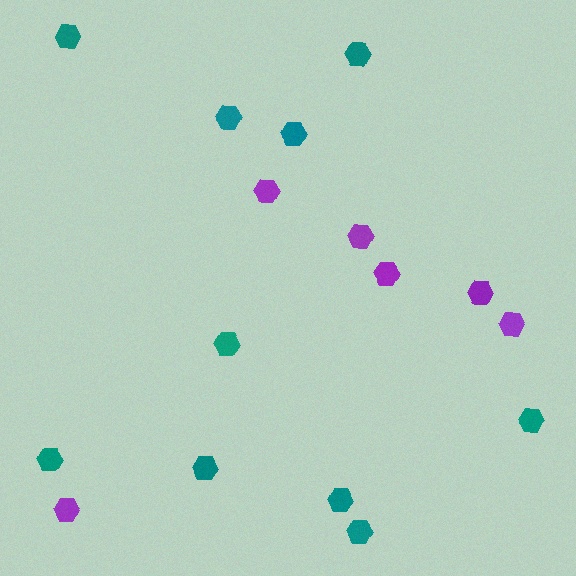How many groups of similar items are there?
There are 2 groups: one group of teal hexagons (10) and one group of purple hexagons (6).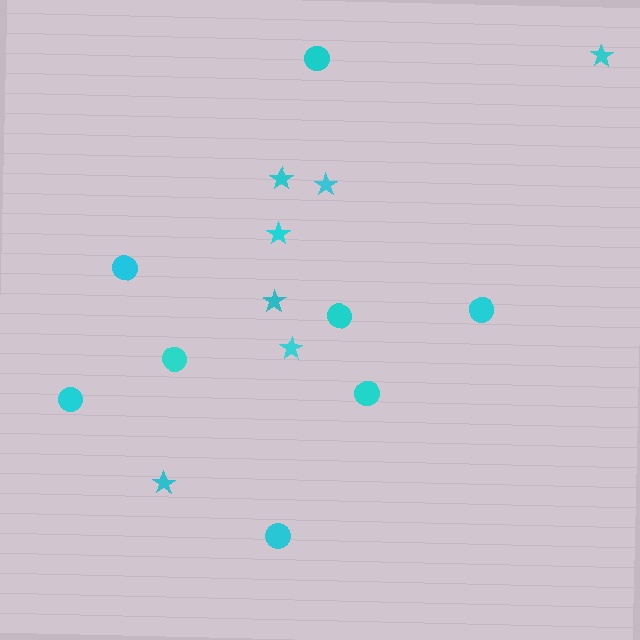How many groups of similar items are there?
There are 2 groups: one group of stars (7) and one group of circles (8).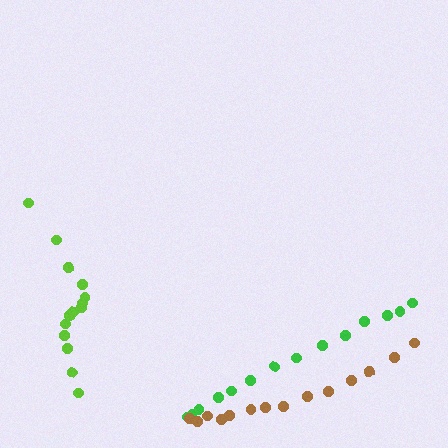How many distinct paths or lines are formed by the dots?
There are 3 distinct paths.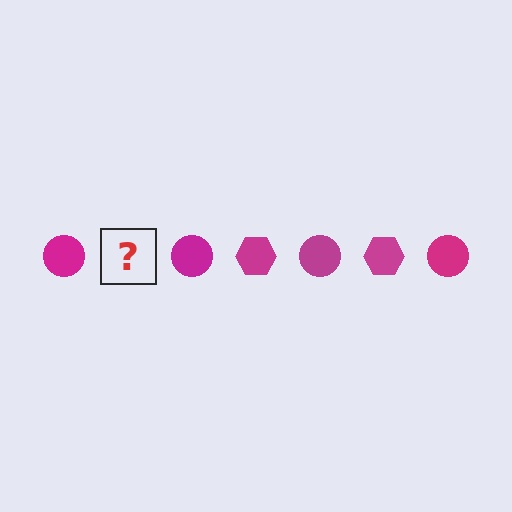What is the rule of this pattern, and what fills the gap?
The rule is that the pattern cycles through circle, hexagon shapes in magenta. The gap should be filled with a magenta hexagon.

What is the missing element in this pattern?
The missing element is a magenta hexagon.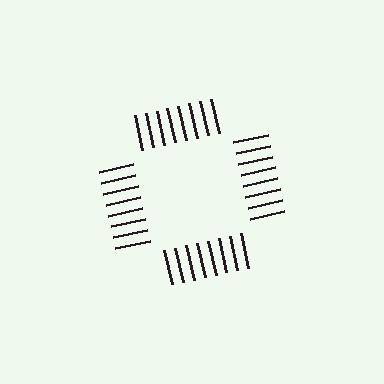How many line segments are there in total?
32 — 8 along each of the 4 edges.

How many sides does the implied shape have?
4 sides — the line-ends trace a square.